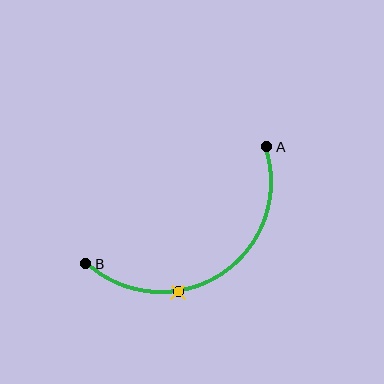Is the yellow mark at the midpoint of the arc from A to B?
No. The yellow mark lies on the arc but is closer to endpoint B. The arc midpoint would be at the point on the curve equidistant along the arc from both A and B.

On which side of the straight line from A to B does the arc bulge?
The arc bulges below the straight line connecting A and B.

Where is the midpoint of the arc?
The arc midpoint is the point on the curve farthest from the straight line joining A and B. It sits below that line.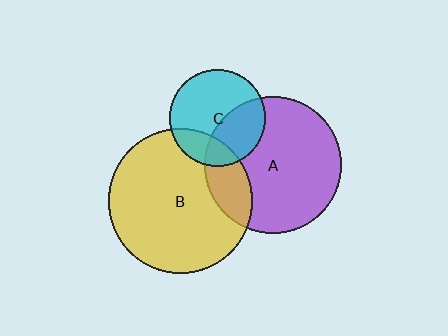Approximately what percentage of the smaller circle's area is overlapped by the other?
Approximately 20%.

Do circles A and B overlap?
Yes.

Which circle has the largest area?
Circle B (yellow).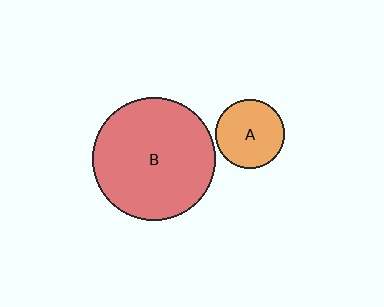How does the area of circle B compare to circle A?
Approximately 3.2 times.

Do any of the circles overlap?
No, none of the circles overlap.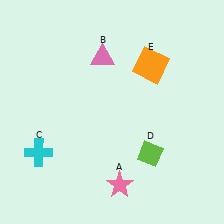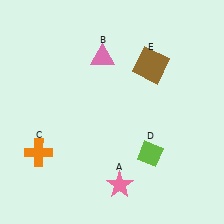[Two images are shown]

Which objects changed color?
C changed from cyan to orange. E changed from orange to brown.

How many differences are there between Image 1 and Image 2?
There are 2 differences between the two images.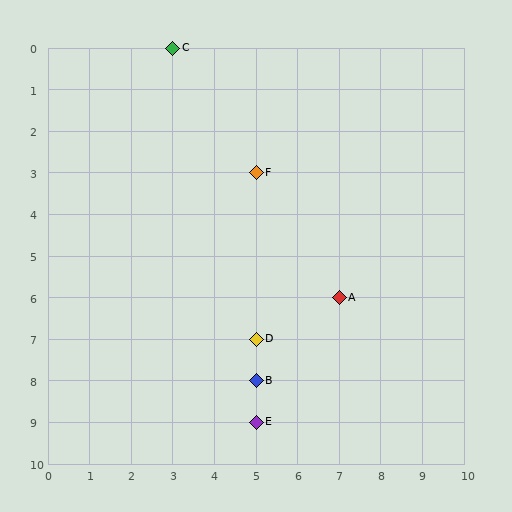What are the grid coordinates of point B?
Point B is at grid coordinates (5, 8).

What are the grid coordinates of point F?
Point F is at grid coordinates (5, 3).